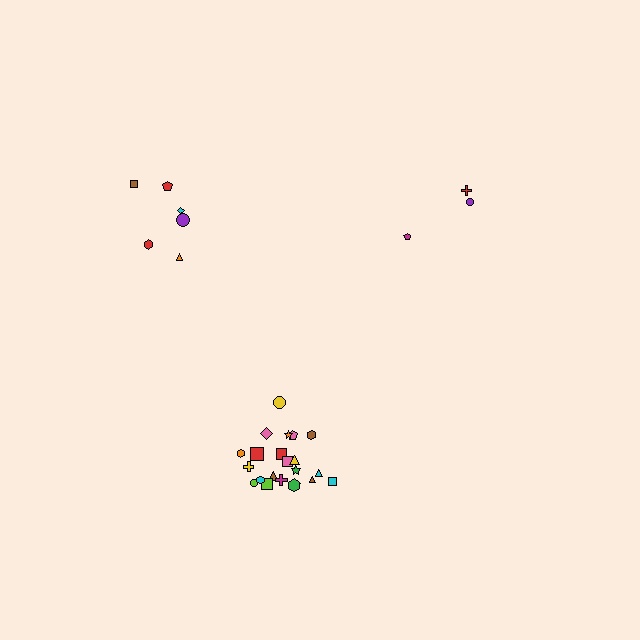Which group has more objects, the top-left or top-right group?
The top-left group.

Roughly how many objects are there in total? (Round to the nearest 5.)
Roughly 30 objects in total.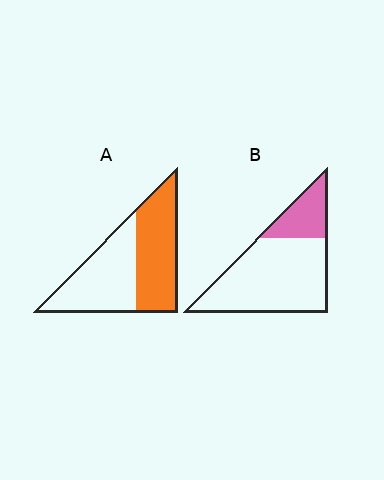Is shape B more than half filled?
No.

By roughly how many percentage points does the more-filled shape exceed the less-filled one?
By roughly 25 percentage points (A over B).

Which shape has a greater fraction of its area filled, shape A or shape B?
Shape A.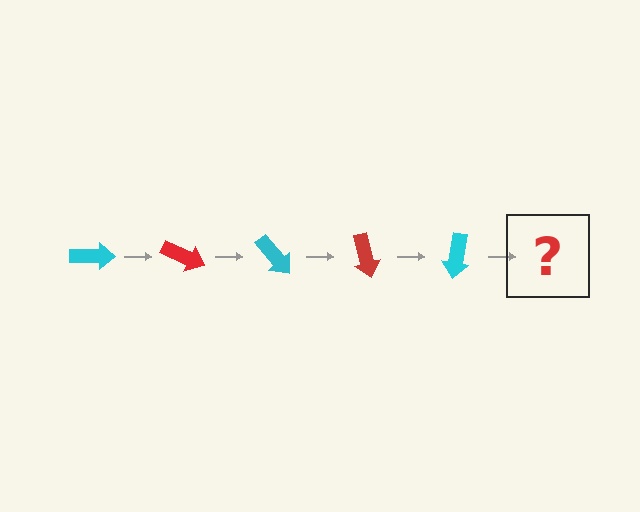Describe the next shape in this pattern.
It should be a red arrow, rotated 125 degrees from the start.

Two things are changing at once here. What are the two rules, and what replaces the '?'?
The two rules are that it rotates 25 degrees each step and the color cycles through cyan and red. The '?' should be a red arrow, rotated 125 degrees from the start.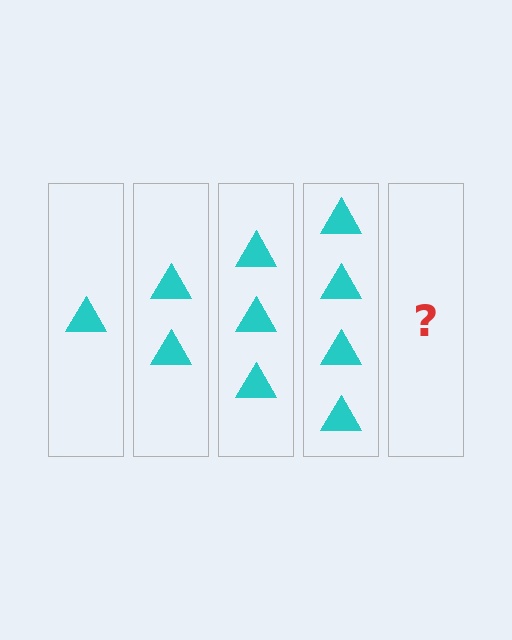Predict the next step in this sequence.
The next step is 5 triangles.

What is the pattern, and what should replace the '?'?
The pattern is that each step adds one more triangle. The '?' should be 5 triangles.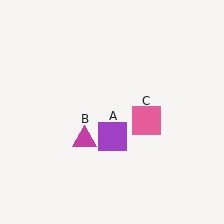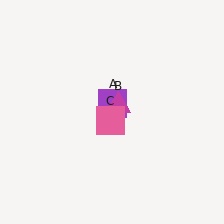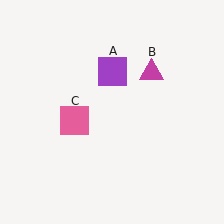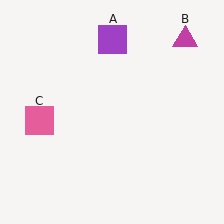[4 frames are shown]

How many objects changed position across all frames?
3 objects changed position: purple square (object A), magenta triangle (object B), pink square (object C).